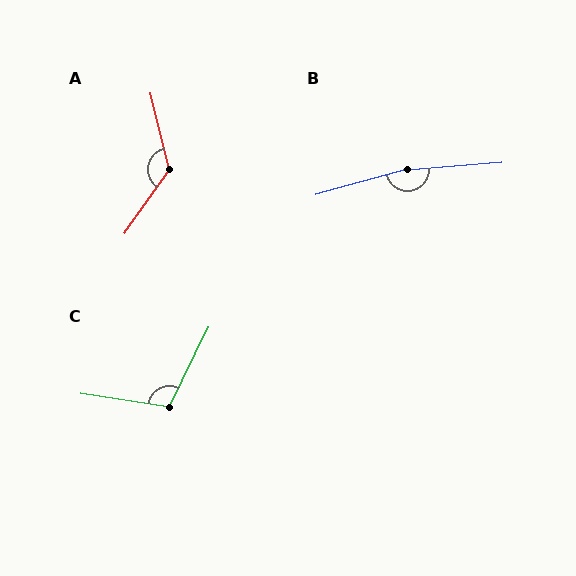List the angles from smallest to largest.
C (108°), A (131°), B (169°).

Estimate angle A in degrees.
Approximately 131 degrees.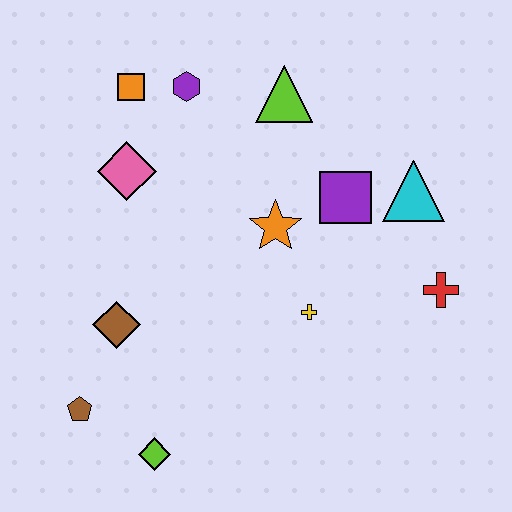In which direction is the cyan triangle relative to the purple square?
The cyan triangle is to the right of the purple square.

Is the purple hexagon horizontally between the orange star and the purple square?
No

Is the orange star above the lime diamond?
Yes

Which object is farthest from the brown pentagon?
The cyan triangle is farthest from the brown pentagon.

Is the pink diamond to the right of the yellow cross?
No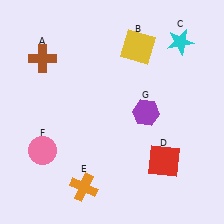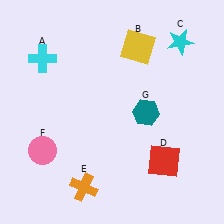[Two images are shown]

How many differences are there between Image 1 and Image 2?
There are 2 differences between the two images.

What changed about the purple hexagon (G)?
In Image 1, G is purple. In Image 2, it changed to teal.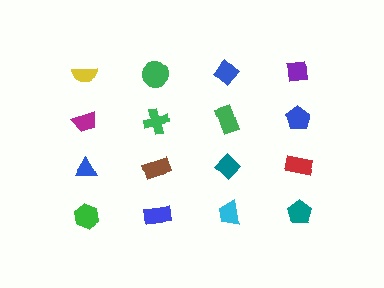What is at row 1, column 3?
A blue diamond.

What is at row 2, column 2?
A green cross.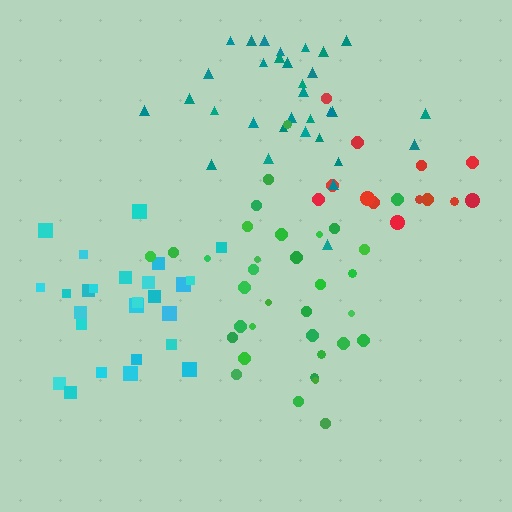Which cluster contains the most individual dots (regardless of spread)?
Green (34).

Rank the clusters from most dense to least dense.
green, cyan, teal, red.